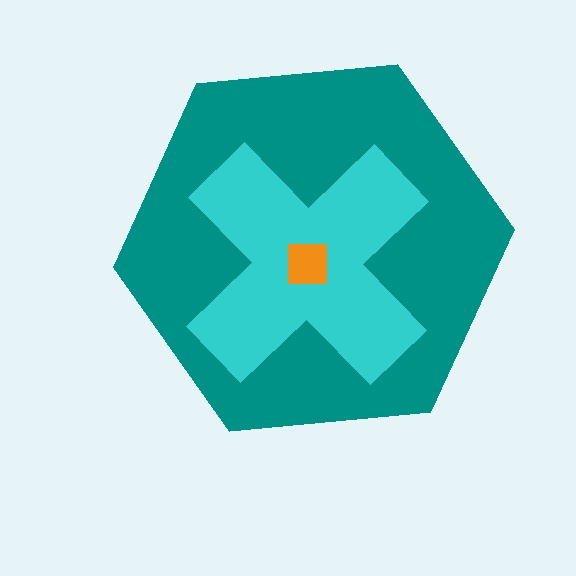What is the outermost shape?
The teal hexagon.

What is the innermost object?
The orange square.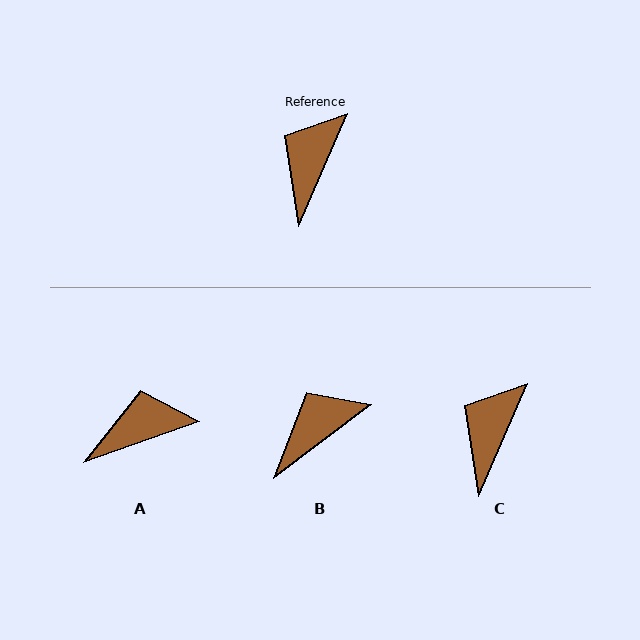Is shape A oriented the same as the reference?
No, it is off by about 47 degrees.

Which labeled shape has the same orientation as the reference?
C.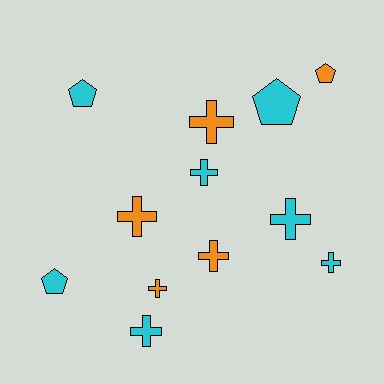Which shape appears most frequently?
Cross, with 8 objects.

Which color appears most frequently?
Cyan, with 7 objects.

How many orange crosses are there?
There are 4 orange crosses.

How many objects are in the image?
There are 12 objects.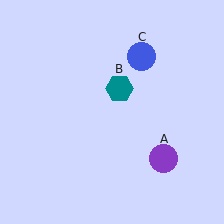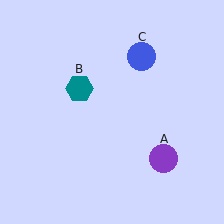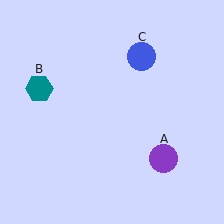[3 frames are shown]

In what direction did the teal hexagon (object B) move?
The teal hexagon (object B) moved left.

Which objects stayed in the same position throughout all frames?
Purple circle (object A) and blue circle (object C) remained stationary.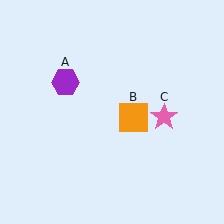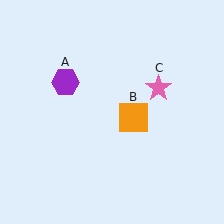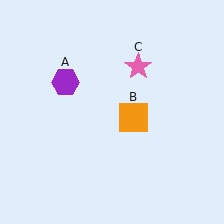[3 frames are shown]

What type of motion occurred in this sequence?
The pink star (object C) rotated counterclockwise around the center of the scene.